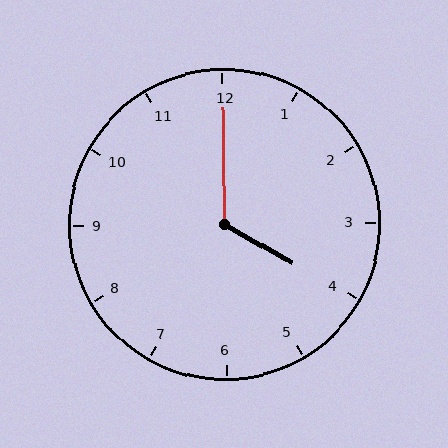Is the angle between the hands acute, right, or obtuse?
It is obtuse.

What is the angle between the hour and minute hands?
Approximately 120 degrees.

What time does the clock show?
4:00.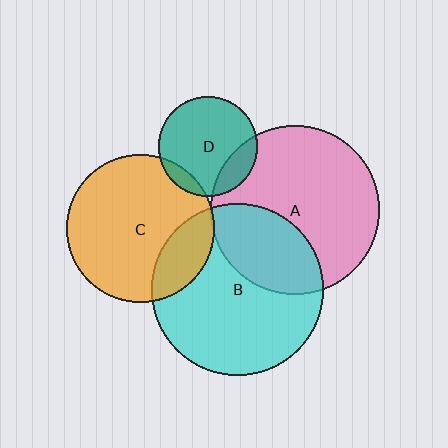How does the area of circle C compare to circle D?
Approximately 2.2 times.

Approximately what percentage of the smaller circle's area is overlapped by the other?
Approximately 20%.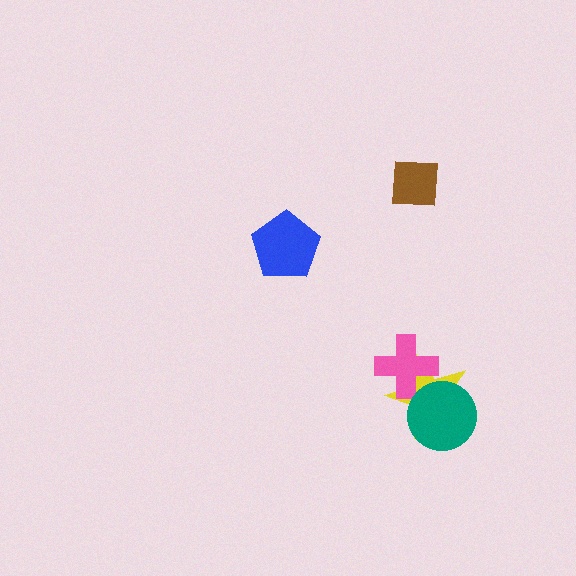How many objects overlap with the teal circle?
1 object overlaps with the teal circle.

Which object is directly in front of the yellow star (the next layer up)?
The pink cross is directly in front of the yellow star.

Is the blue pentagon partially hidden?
No, no other shape covers it.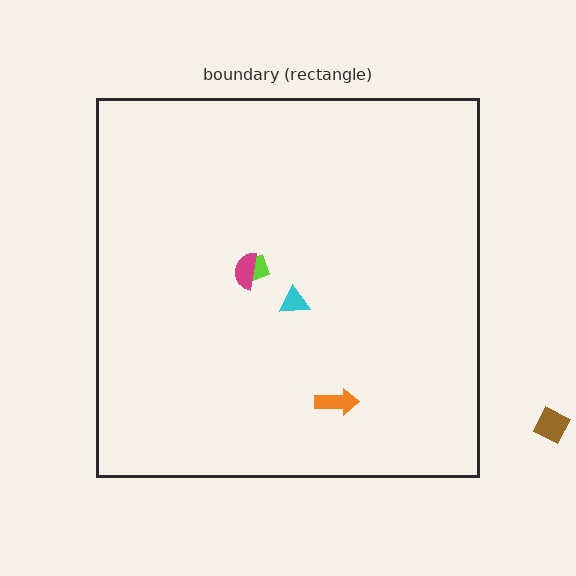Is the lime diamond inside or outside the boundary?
Inside.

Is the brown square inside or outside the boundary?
Outside.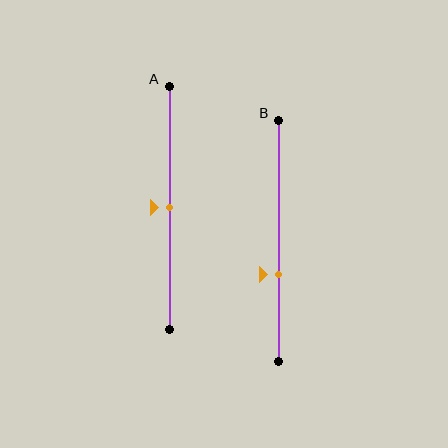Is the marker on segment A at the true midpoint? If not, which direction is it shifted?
Yes, the marker on segment A is at the true midpoint.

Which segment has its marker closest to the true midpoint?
Segment A has its marker closest to the true midpoint.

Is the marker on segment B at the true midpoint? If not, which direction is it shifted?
No, the marker on segment B is shifted downward by about 14% of the segment length.